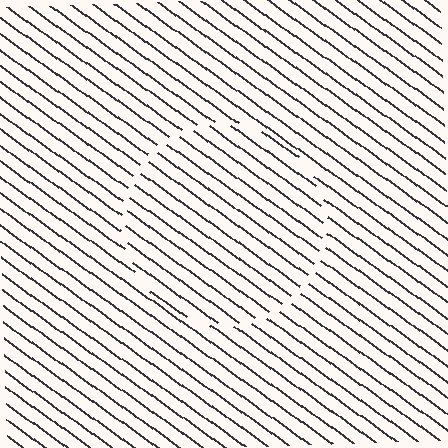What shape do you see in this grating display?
An illusory circle. The interior of the shape contains the same grating, shifted by half a period — the contour is defined by the phase discontinuity where line-ends from the inner and outer gratings abut.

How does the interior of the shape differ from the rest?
The interior of the shape contains the same grating, shifted by half a period — the contour is defined by the phase discontinuity where line-ends from the inner and outer gratings abut.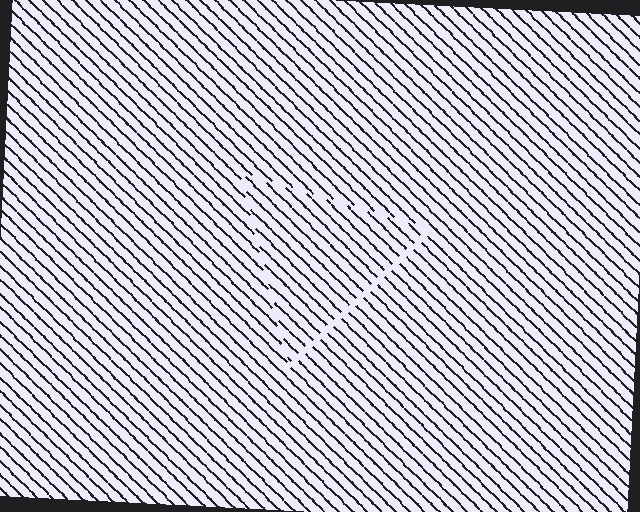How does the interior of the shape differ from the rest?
The interior of the shape contains the same grating, shifted by half a period — the contour is defined by the phase discontinuity where line-ends from the inner and outer gratings abut.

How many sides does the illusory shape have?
3 sides — the line-ends trace a triangle.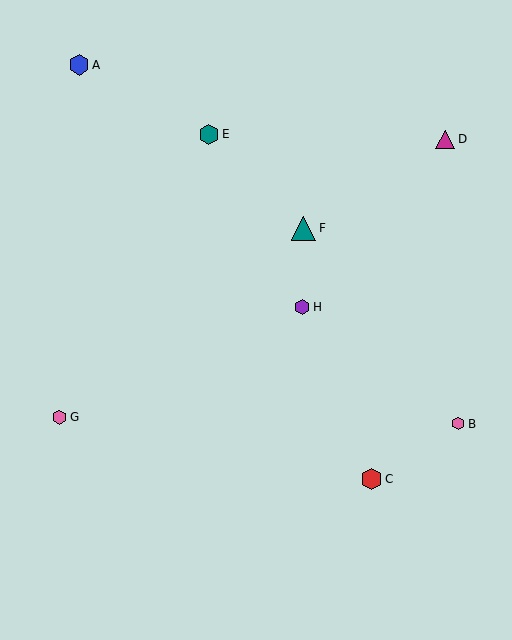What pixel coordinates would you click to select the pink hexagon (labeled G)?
Click at (60, 417) to select the pink hexagon G.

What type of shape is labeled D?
Shape D is a magenta triangle.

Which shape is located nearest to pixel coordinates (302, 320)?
The purple hexagon (labeled H) at (302, 307) is nearest to that location.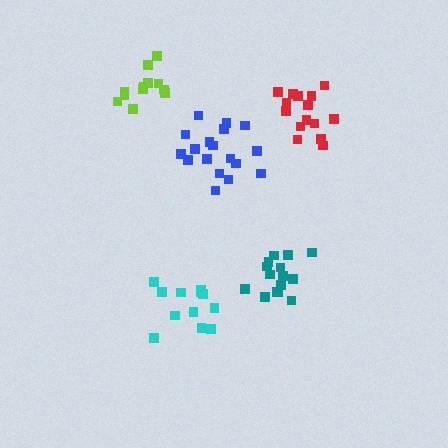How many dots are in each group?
Group 1: 16 dots, Group 2: 18 dots, Group 3: 12 dots, Group 4: 15 dots, Group 5: 12 dots (73 total).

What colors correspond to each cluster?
The clusters are colored: red, blue, cyan, teal, lime.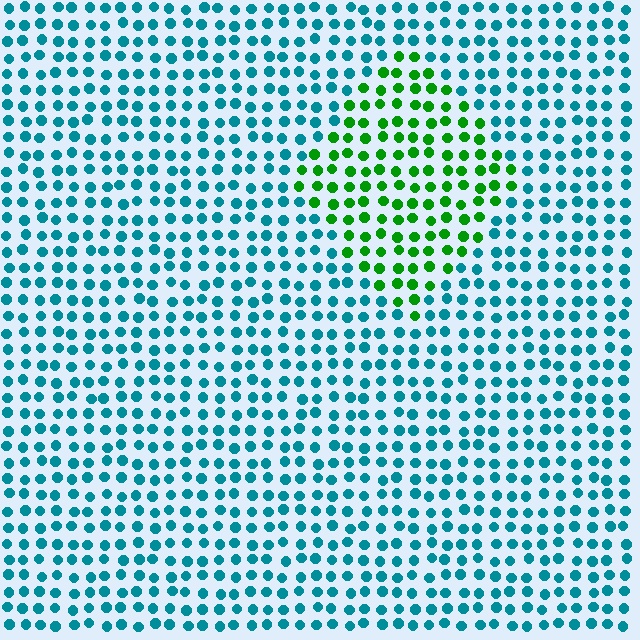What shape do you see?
I see a diamond.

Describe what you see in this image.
The image is filled with small teal elements in a uniform arrangement. A diamond-shaped region is visible where the elements are tinted to a slightly different hue, forming a subtle color boundary.